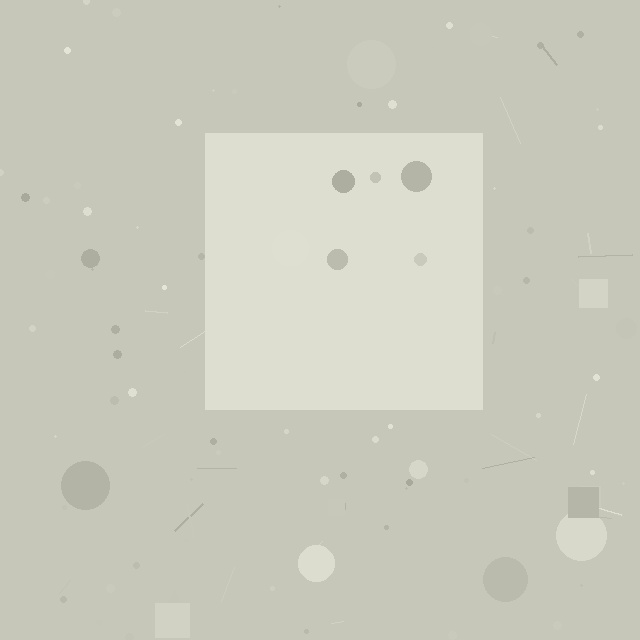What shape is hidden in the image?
A square is hidden in the image.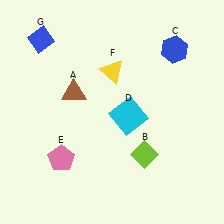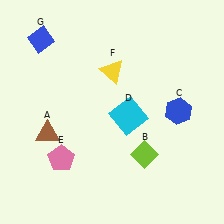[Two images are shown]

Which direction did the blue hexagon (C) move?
The blue hexagon (C) moved down.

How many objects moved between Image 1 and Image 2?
2 objects moved between the two images.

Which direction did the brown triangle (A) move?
The brown triangle (A) moved down.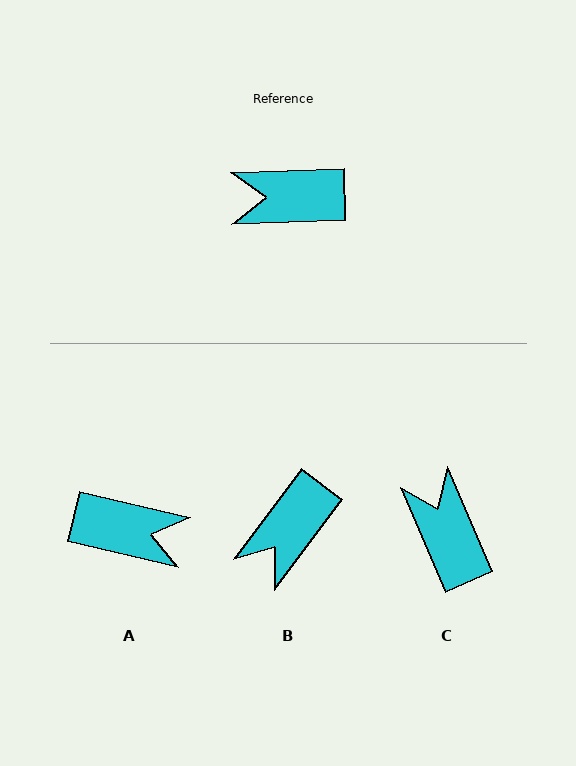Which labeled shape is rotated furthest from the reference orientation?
A, about 165 degrees away.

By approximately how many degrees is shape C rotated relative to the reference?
Approximately 69 degrees clockwise.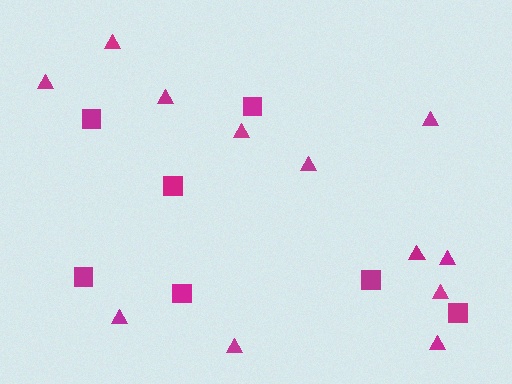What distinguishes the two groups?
There are 2 groups: one group of squares (7) and one group of triangles (12).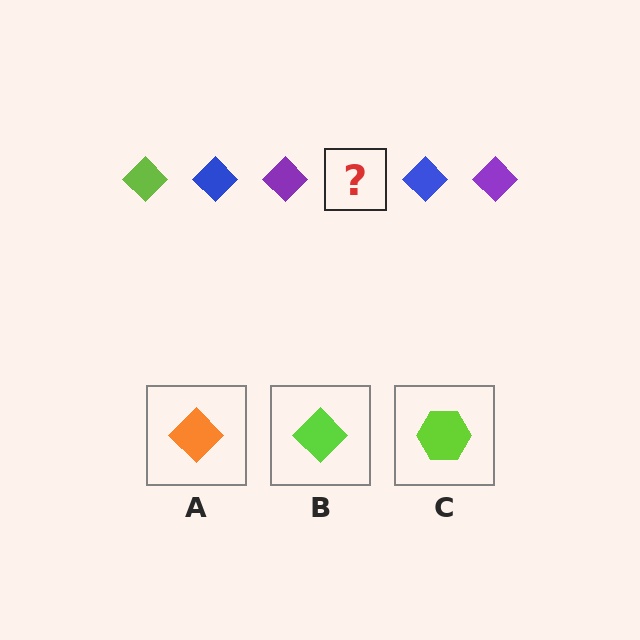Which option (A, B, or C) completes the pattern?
B.